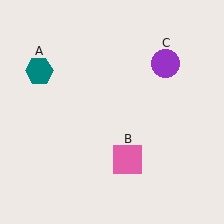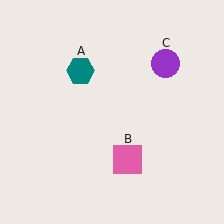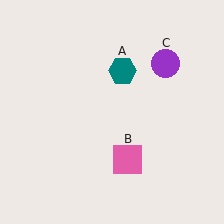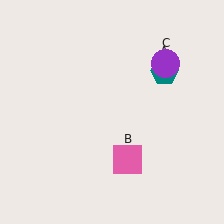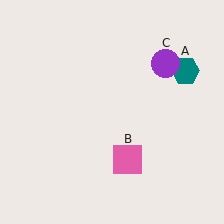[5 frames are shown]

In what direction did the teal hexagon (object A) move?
The teal hexagon (object A) moved right.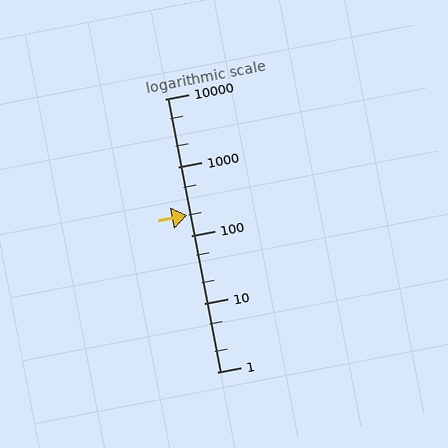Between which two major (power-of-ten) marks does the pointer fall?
The pointer is between 100 and 1000.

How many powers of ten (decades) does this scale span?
The scale spans 4 decades, from 1 to 10000.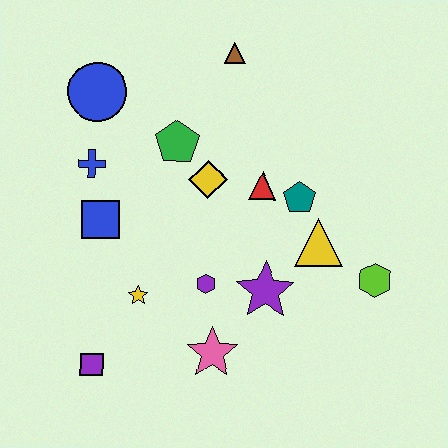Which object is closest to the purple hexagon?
The purple star is closest to the purple hexagon.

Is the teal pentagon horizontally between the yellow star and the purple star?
No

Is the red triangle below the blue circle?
Yes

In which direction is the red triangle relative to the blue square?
The red triangle is to the right of the blue square.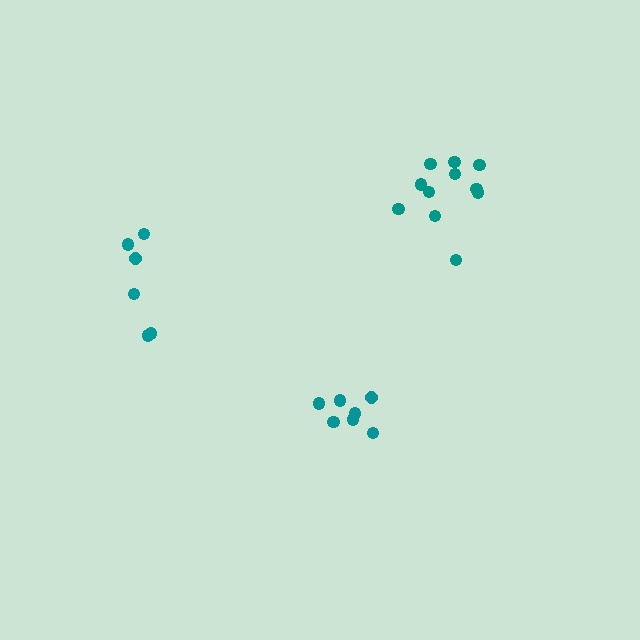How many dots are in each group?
Group 1: 6 dots, Group 2: 7 dots, Group 3: 11 dots (24 total).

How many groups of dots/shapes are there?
There are 3 groups.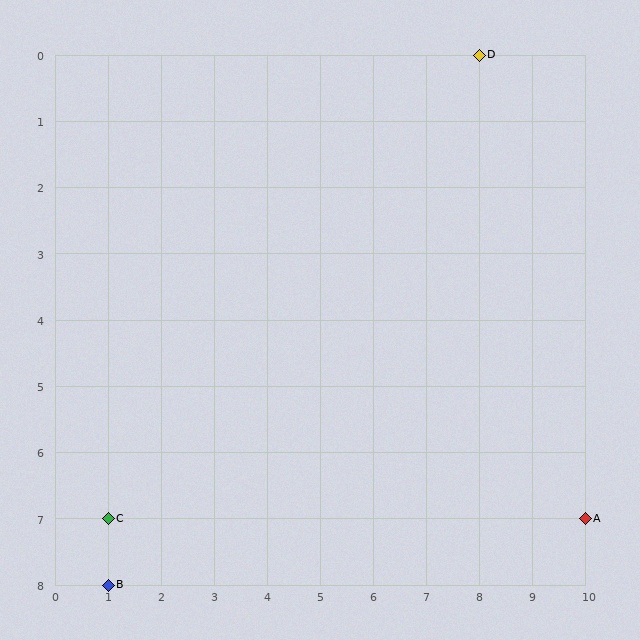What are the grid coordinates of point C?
Point C is at grid coordinates (1, 7).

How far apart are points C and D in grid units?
Points C and D are 7 columns and 7 rows apart (about 9.9 grid units diagonally).